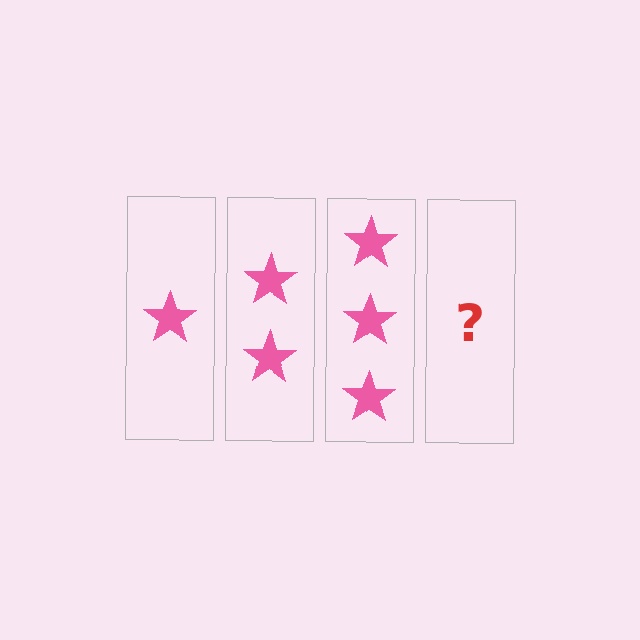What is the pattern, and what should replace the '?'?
The pattern is that each step adds one more star. The '?' should be 4 stars.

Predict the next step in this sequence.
The next step is 4 stars.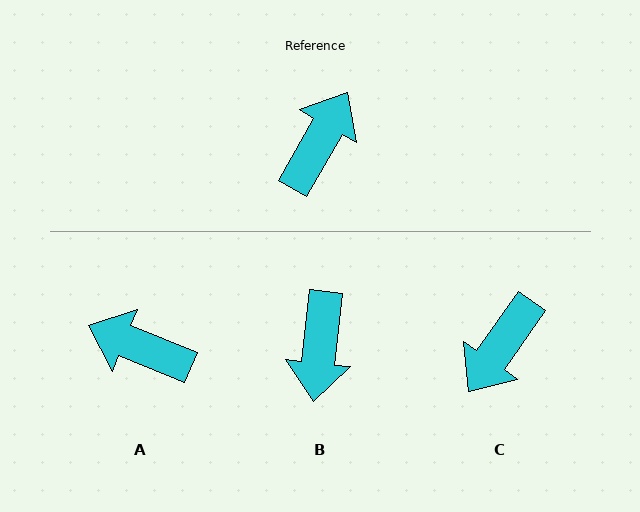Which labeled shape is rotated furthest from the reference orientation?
C, about 175 degrees away.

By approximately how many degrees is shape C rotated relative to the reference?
Approximately 175 degrees counter-clockwise.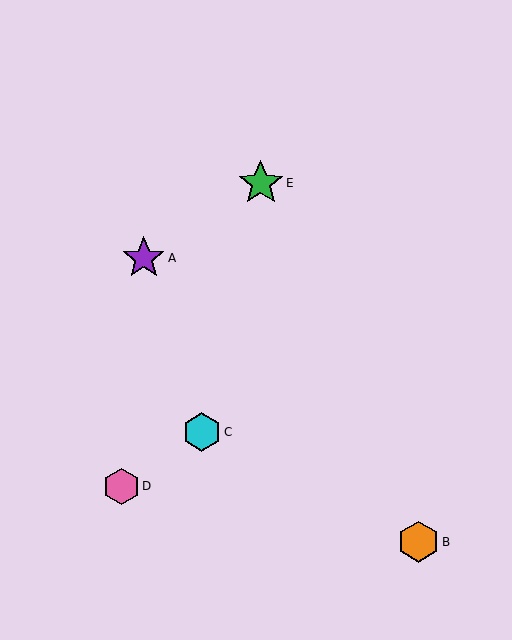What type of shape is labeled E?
Shape E is a green star.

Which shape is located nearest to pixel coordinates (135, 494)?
The pink hexagon (labeled D) at (121, 486) is nearest to that location.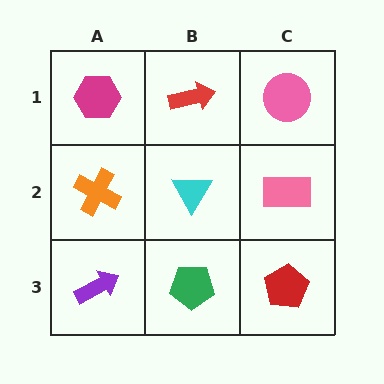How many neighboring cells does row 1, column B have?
3.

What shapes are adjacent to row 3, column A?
An orange cross (row 2, column A), a green pentagon (row 3, column B).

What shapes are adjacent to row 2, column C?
A pink circle (row 1, column C), a red pentagon (row 3, column C), a cyan triangle (row 2, column B).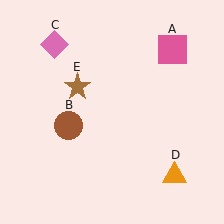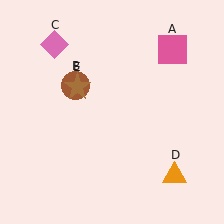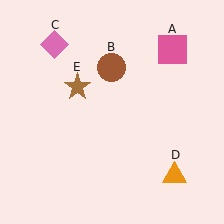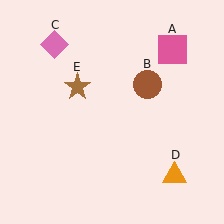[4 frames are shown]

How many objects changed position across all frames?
1 object changed position: brown circle (object B).